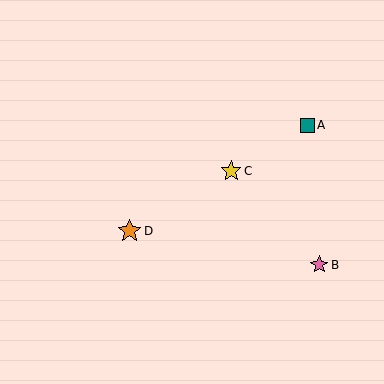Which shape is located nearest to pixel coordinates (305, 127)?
The teal square (labeled A) at (308, 125) is nearest to that location.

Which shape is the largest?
The orange star (labeled D) is the largest.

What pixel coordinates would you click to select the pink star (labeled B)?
Click at (319, 265) to select the pink star B.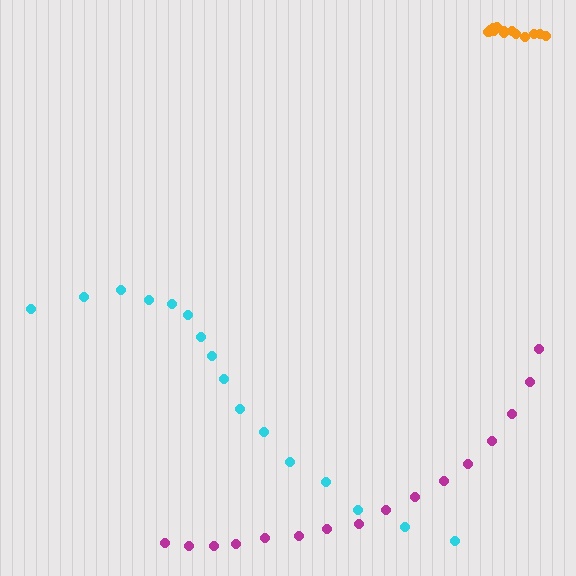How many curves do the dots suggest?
There are 3 distinct paths.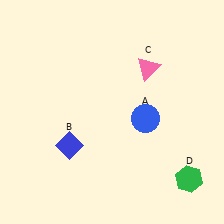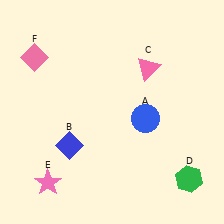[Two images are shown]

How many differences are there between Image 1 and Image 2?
There are 2 differences between the two images.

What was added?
A pink star (E), a pink diamond (F) were added in Image 2.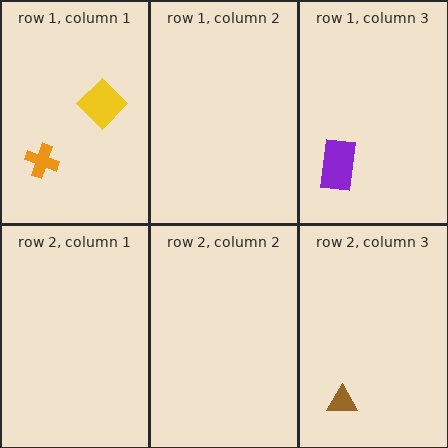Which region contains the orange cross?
The row 1, column 1 region.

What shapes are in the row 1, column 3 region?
The purple rectangle.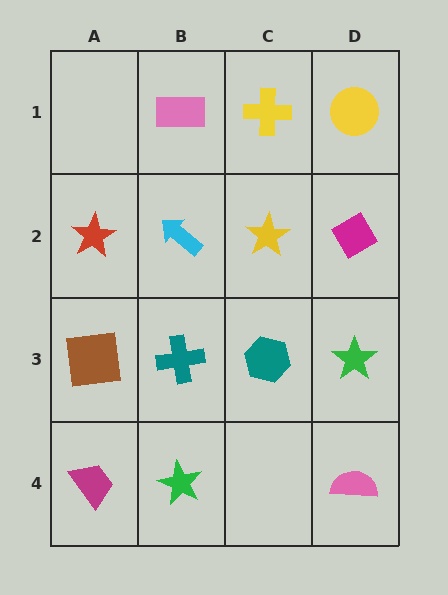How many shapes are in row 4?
3 shapes.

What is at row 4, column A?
A magenta trapezoid.